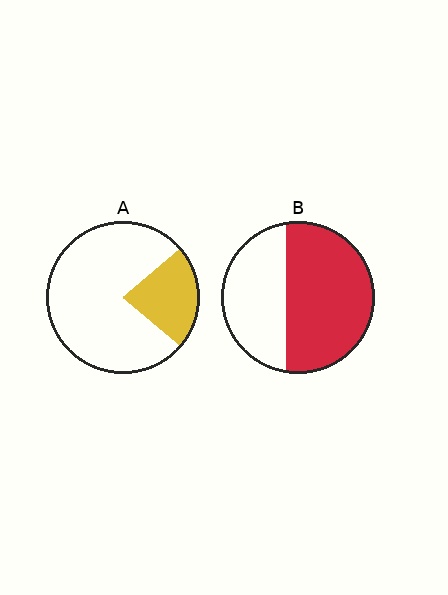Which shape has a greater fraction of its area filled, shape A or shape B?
Shape B.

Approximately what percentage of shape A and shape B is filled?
A is approximately 25% and B is approximately 60%.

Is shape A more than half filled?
No.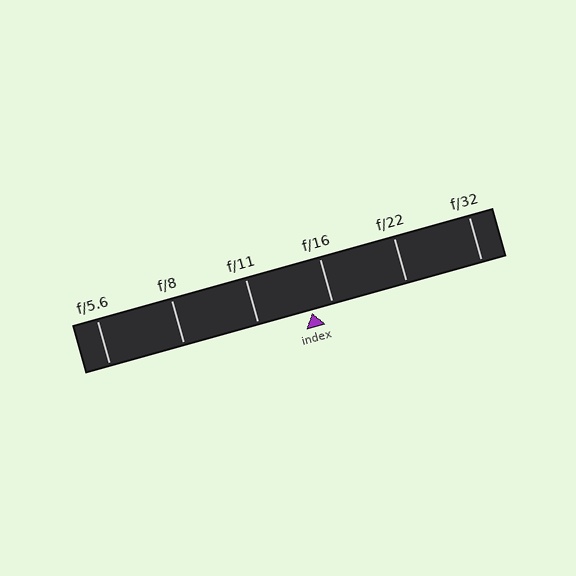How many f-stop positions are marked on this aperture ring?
There are 6 f-stop positions marked.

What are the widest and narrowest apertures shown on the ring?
The widest aperture shown is f/5.6 and the narrowest is f/32.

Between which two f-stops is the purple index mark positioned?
The index mark is between f/11 and f/16.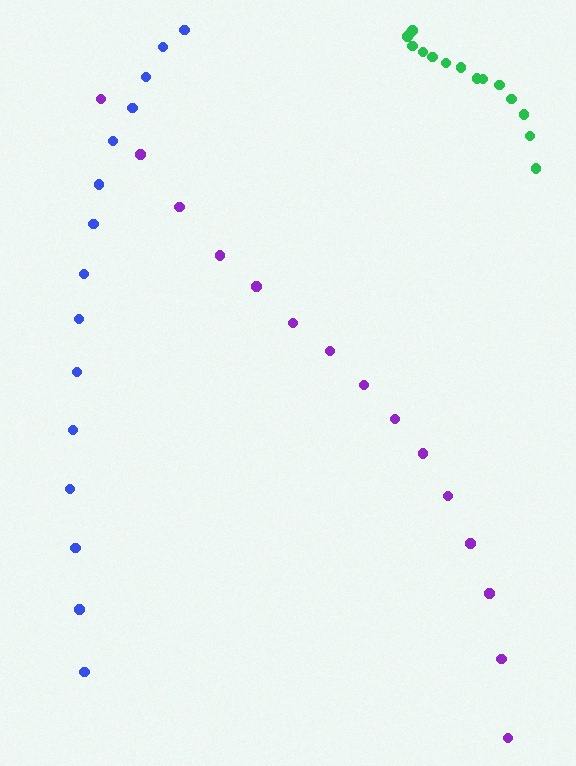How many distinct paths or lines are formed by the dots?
There are 3 distinct paths.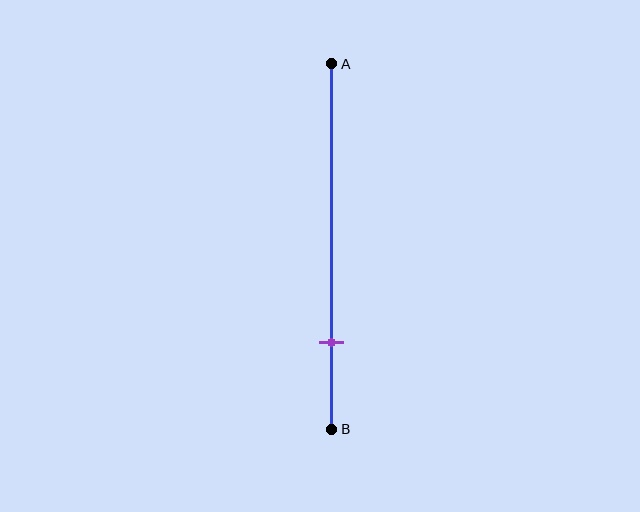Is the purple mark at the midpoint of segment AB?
No, the mark is at about 75% from A, not at the 50% midpoint.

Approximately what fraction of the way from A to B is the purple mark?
The purple mark is approximately 75% of the way from A to B.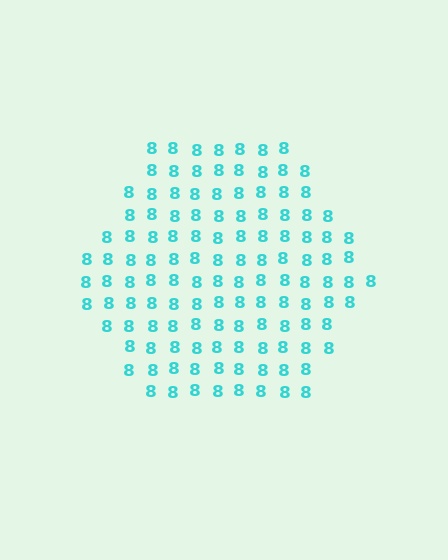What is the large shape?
The large shape is a hexagon.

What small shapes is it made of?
It is made of small digit 8's.